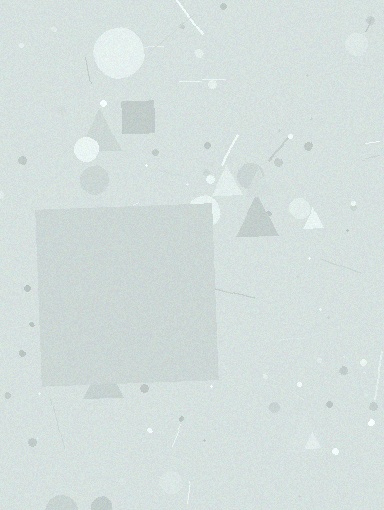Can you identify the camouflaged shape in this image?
The camouflaged shape is a square.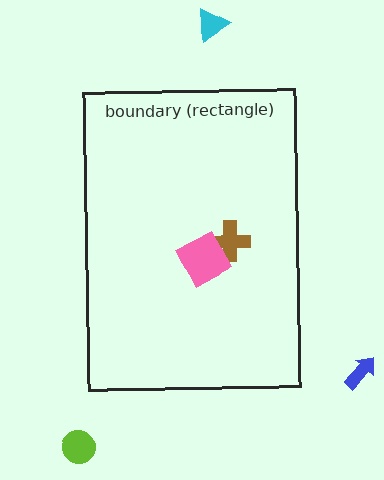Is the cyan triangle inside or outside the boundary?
Outside.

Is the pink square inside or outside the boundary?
Inside.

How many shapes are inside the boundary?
2 inside, 3 outside.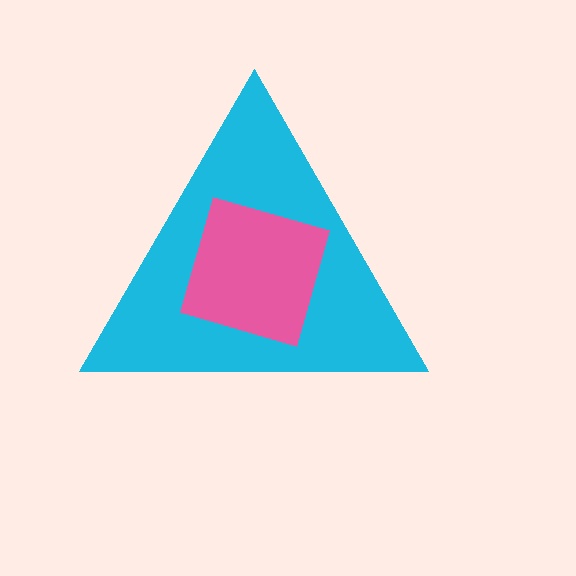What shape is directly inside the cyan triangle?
The pink diamond.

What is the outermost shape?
The cyan triangle.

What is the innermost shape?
The pink diamond.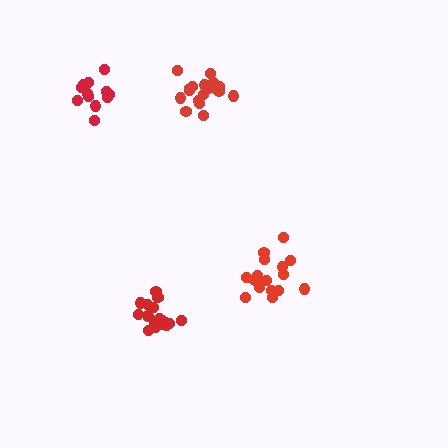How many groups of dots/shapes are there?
There are 4 groups.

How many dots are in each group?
Group 1: 17 dots, Group 2: 18 dots, Group 3: 14 dots, Group 4: 16 dots (65 total).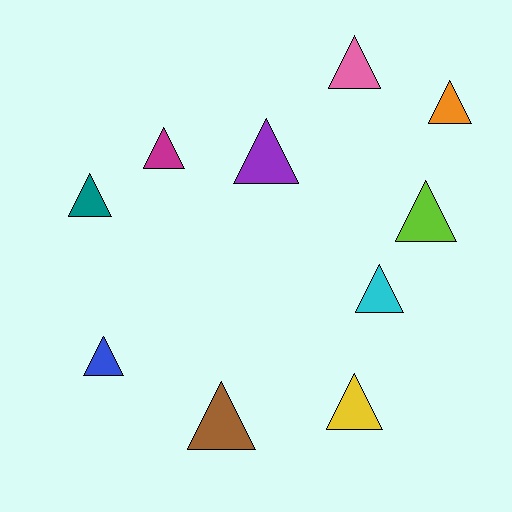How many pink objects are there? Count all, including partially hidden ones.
There is 1 pink object.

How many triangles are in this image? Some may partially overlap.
There are 10 triangles.